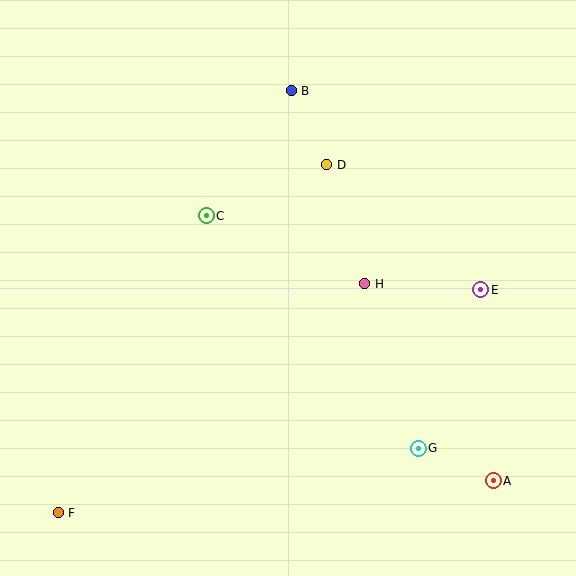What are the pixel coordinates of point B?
Point B is at (291, 91).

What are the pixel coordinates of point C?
Point C is at (206, 216).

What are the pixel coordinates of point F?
Point F is at (58, 513).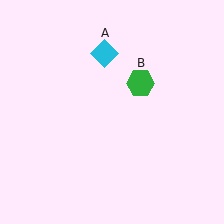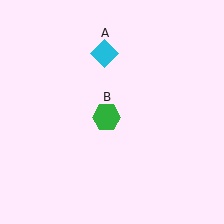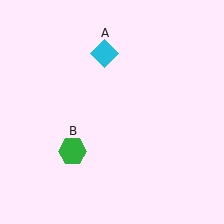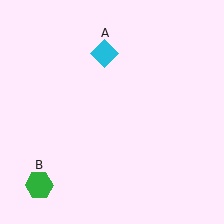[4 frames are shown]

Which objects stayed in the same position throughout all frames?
Cyan diamond (object A) remained stationary.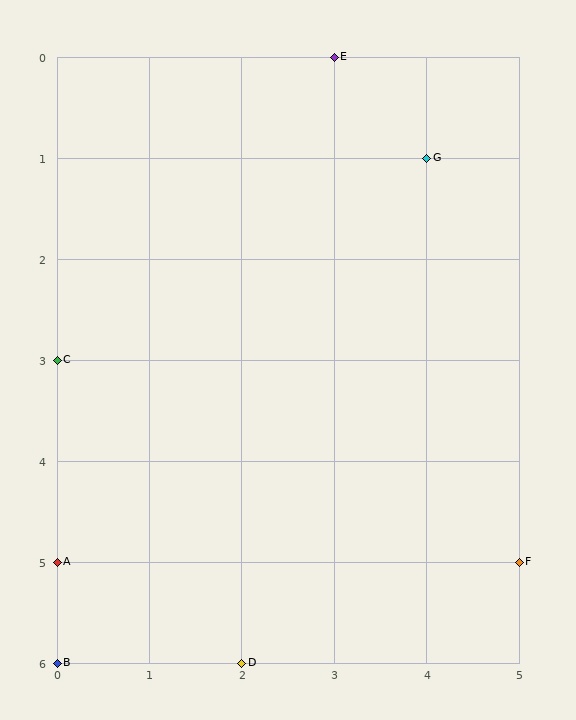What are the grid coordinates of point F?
Point F is at grid coordinates (5, 5).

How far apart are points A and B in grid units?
Points A and B are 1 row apart.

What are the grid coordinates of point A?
Point A is at grid coordinates (0, 5).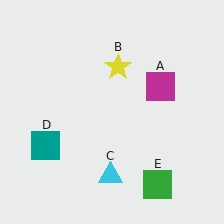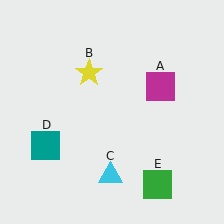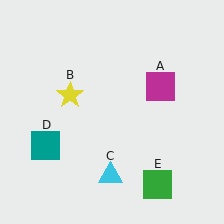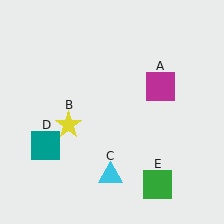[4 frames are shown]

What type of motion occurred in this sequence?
The yellow star (object B) rotated counterclockwise around the center of the scene.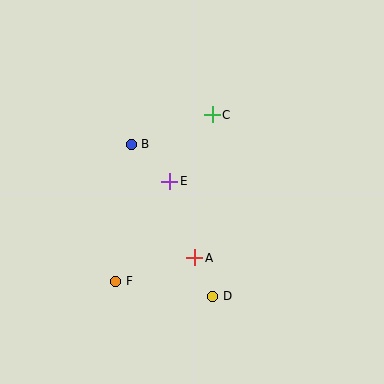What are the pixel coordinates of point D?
Point D is at (213, 296).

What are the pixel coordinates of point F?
Point F is at (116, 281).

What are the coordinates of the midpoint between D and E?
The midpoint between D and E is at (191, 239).